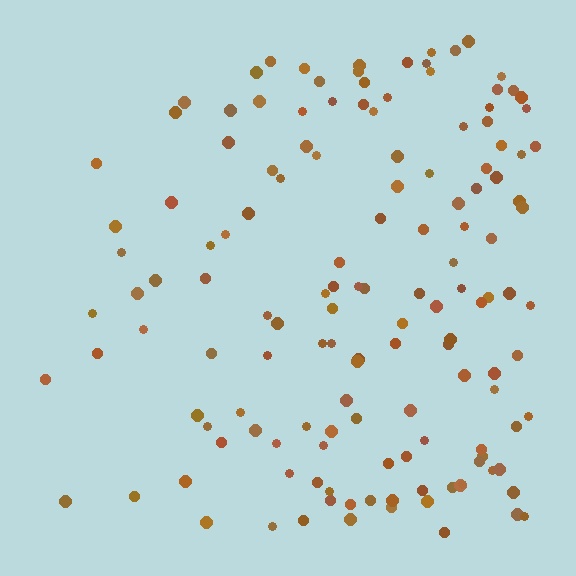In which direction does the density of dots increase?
From left to right, with the right side densest.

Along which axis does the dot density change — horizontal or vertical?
Horizontal.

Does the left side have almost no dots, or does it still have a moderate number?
Still a moderate number, just noticeably fewer than the right.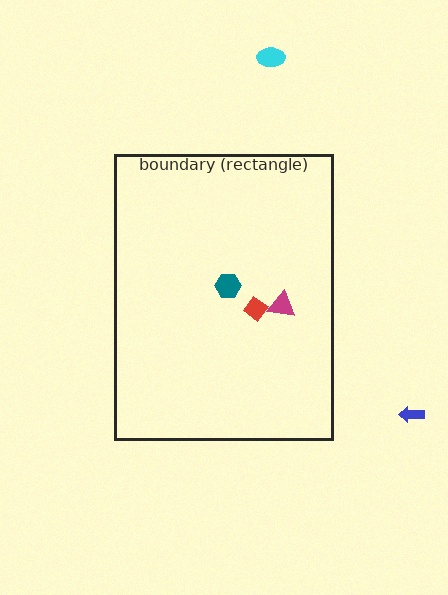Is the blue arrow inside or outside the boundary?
Outside.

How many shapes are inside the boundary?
3 inside, 2 outside.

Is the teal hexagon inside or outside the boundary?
Inside.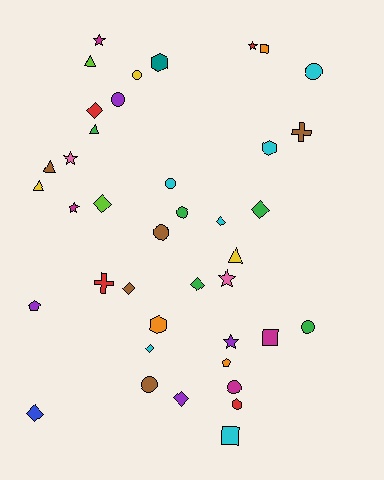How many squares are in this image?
There are 3 squares.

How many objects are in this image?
There are 40 objects.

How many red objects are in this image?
There are 4 red objects.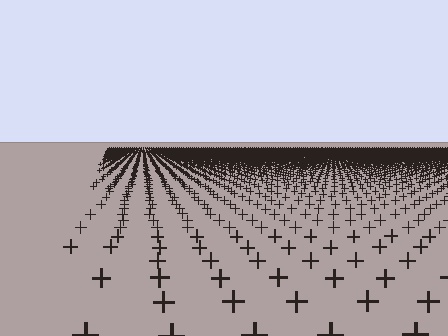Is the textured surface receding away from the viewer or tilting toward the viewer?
The surface is receding away from the viewer. Texture elements get smaller and denser toward the top.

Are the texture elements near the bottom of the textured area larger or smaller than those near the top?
Larger. Near the bottom, elements are closer to the viewer and appear at a bigger on-screen size.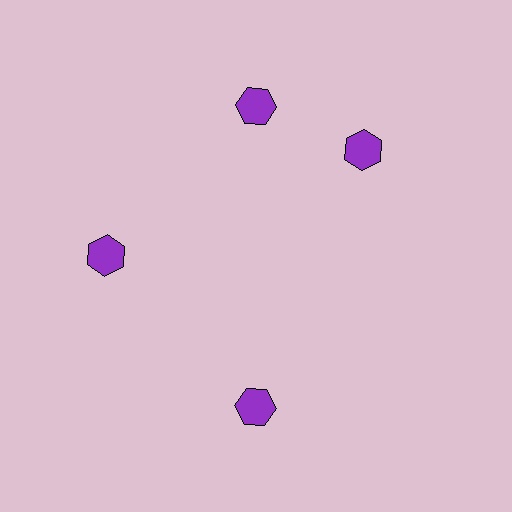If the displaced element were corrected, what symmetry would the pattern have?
It would have 4-fold rotational symmetry — the pattern would map onto itself every 90 degrees.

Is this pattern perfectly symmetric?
No. The 4 purple hexagons are arranged in a ring, but one element near the 3 o'clock position is rotated out of alignment along the ring, breaking the 4-fold rotational symmetry.